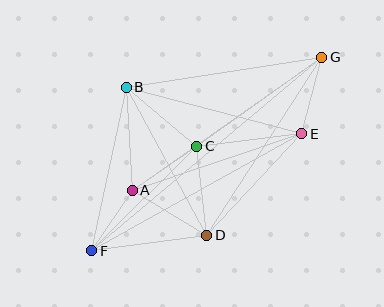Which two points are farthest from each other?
Points F and G are farthest from each other.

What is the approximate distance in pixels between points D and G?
The distance between D and G is approximately 212 pixels.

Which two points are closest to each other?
Points A and F are closest to each other.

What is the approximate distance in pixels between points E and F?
The distance between E and F is approximately 240 pixels.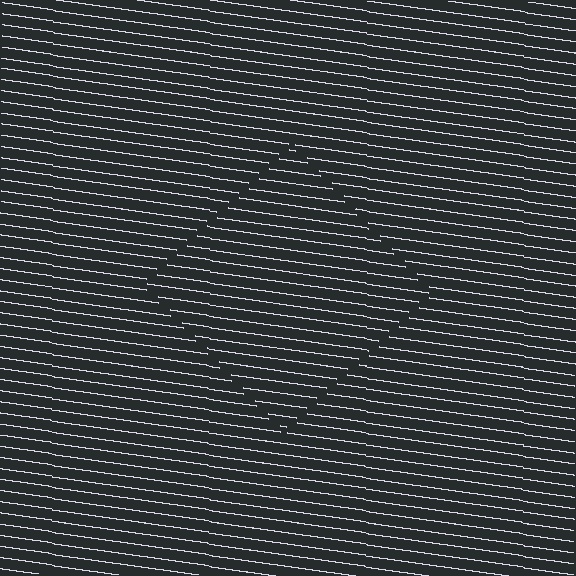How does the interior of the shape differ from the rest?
The interior of the shape contains the same grating, shifted by half a period — the contour is defined by the phase discontinuity where line-ends from the inner and outer gratings abut.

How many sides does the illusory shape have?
4 sides — the line-ends trace a square.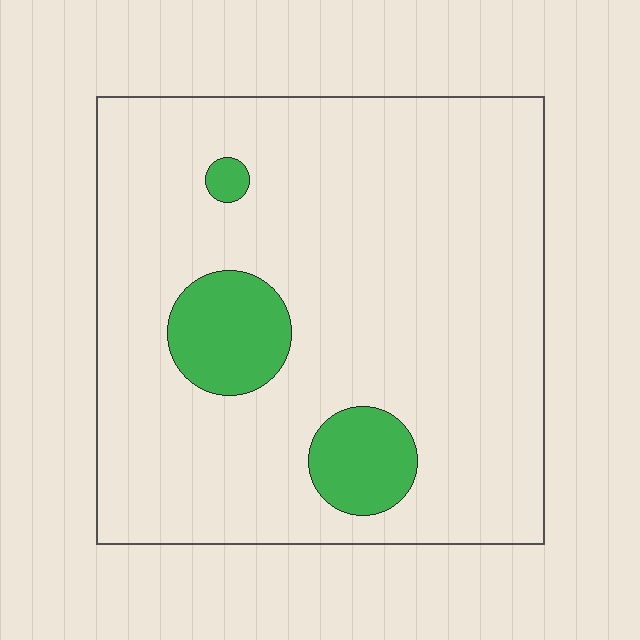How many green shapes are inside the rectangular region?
3.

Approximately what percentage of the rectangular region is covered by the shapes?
Approximately 10%.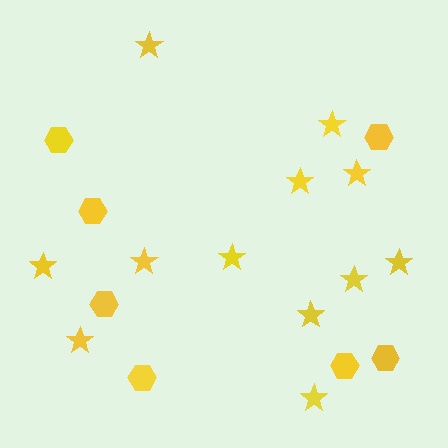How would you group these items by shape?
There are 2 groups: one group of hexagons (7) and one group of stars (12).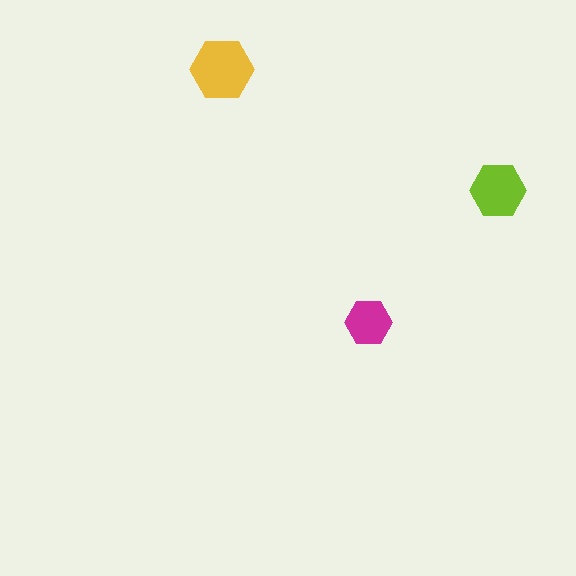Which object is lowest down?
The magenta hexagon is bottommost.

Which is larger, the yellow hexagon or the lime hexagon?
The yellow one.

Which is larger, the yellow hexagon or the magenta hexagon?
The yellow one.